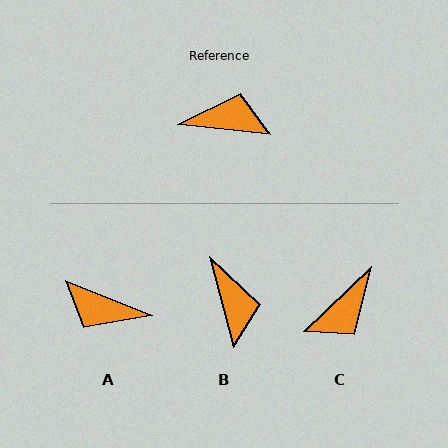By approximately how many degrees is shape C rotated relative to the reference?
Approximately 130 degrees clockwise.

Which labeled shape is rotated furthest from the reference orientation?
A, about 164 degrees away.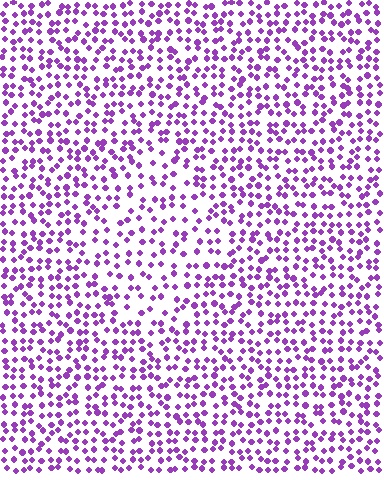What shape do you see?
I see a diamond.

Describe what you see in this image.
The image contains small purple elements arranged at two different densities. A diamond-shaped region is visible where the elements are less densely packed than the surrounding area.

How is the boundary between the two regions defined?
The boundary is defined by a change in element density (approximately 1.5x ratio). All elements are the same color, size, and shape.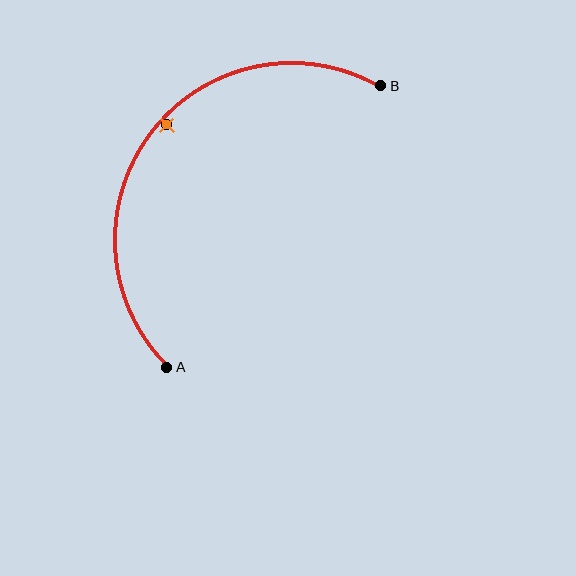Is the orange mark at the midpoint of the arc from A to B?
No — the orange mark does not lie on the arc at all. It sits slightly inside the curve.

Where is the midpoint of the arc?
The arc midpoint is the point on the curve farthest from the straight line joining A and B. It sits above and to the left of that line.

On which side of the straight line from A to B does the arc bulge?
The arc bulges above and to the left of the straight line connecting A and B.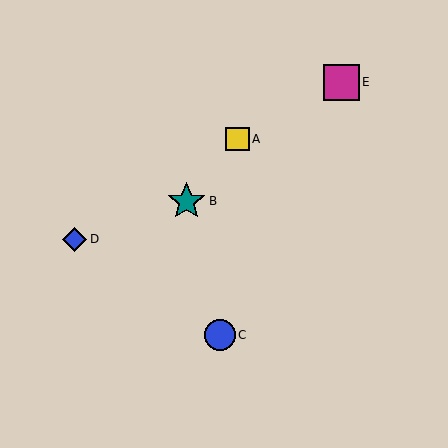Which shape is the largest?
The teal star (labeled B) is the largest.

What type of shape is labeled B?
Shape B is a teal star.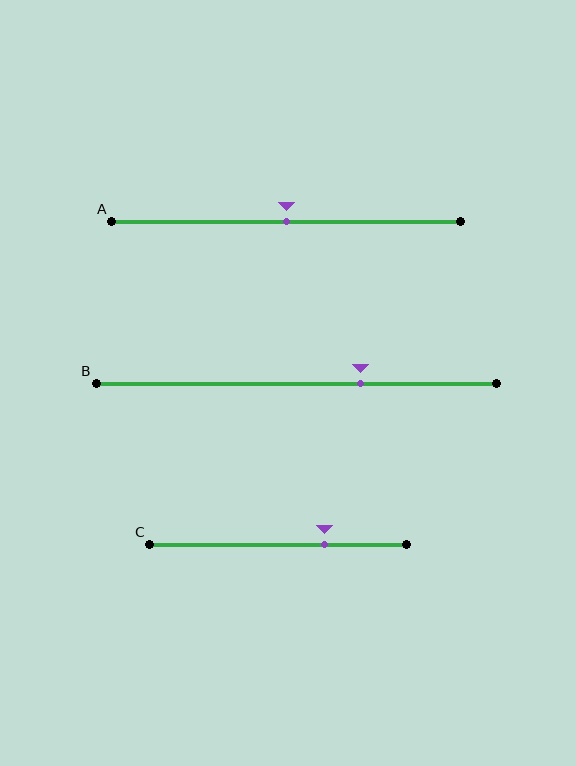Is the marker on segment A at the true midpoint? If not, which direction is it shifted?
Yes, the marker on segment A is at the true midpoint.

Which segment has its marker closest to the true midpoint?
Segment A has its marker closest to the true midpoint.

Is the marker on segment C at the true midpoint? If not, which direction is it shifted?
No, the marker on segment C is shifted to the right by about 18% of the segment length.